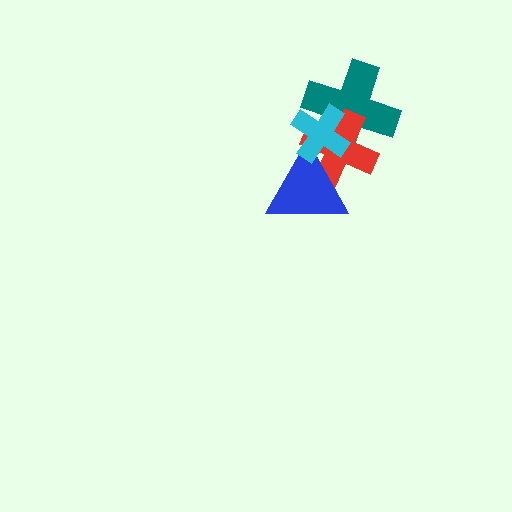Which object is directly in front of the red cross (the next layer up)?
The blue triangle is directly in front of the red cross.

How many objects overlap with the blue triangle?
2 objects overlap with the blue triangle.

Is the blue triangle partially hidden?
Yes, it is partially covered by another shape.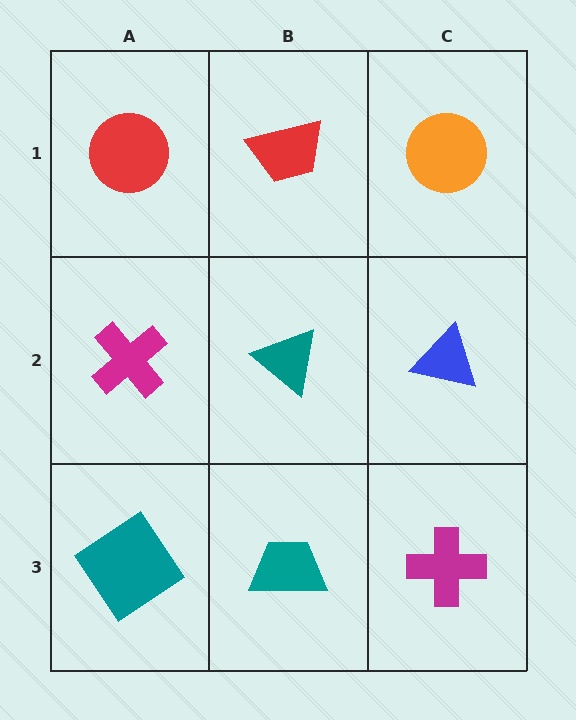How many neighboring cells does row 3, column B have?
3.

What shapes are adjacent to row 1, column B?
A teal triangle (row 2, column B), a red circle (row 1, column A), an orange circle (row 1, column C).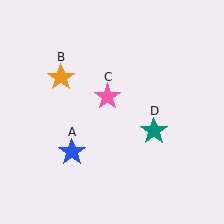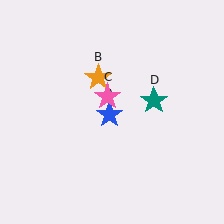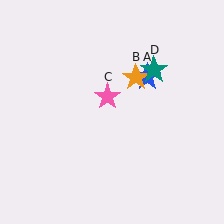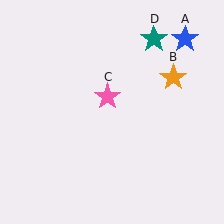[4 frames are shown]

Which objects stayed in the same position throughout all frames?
Pink star (object C) remained stationary.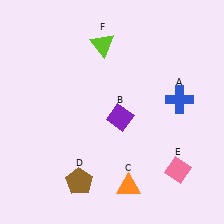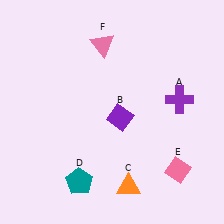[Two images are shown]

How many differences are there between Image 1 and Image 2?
There are 3 differences between the two images.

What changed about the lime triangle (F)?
In Image 1, F is lime. In Image 2, it changed to pink.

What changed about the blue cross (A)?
In Image 1, A is blue. In Image 2, it changed to purple.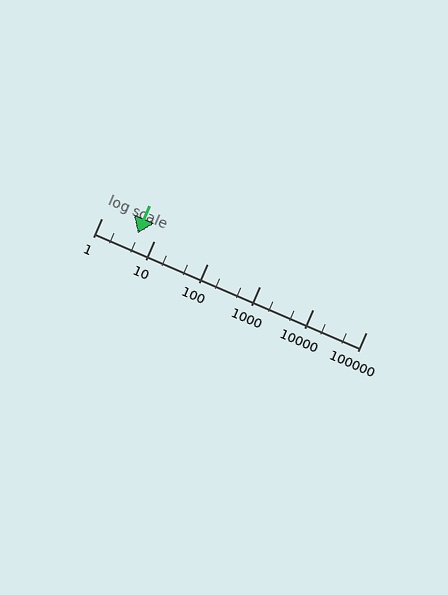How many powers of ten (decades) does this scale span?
The scale spans 5 decades, from 1 to 100000.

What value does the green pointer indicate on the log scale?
The pointer indicates approximately 4.8.